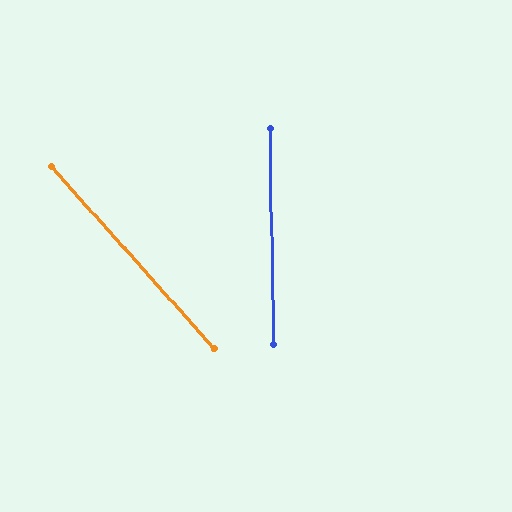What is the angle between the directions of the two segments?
Approximately 41 degrees.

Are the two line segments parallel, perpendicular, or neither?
Neither parallel nor perpendicular — they differ by about 41°.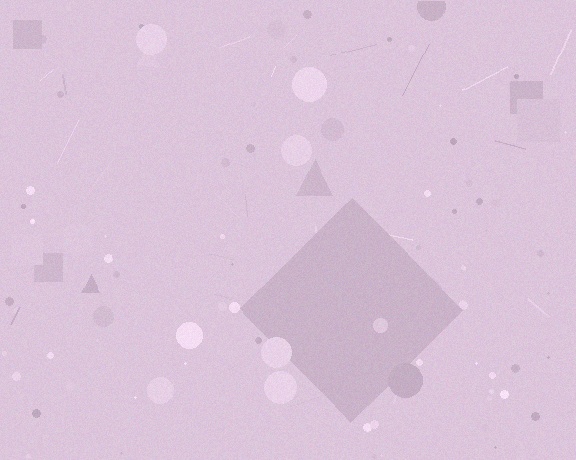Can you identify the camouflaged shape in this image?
The camouflaged shape is a diamond.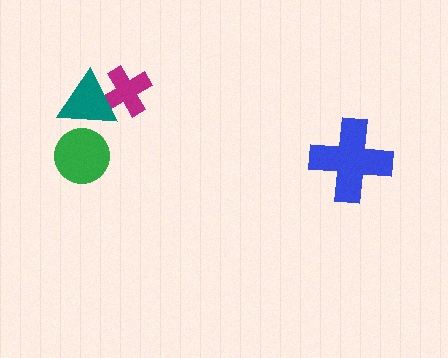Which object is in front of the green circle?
The teal triangle is in front of the green circle.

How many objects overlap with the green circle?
1 object overlaps with the green circle.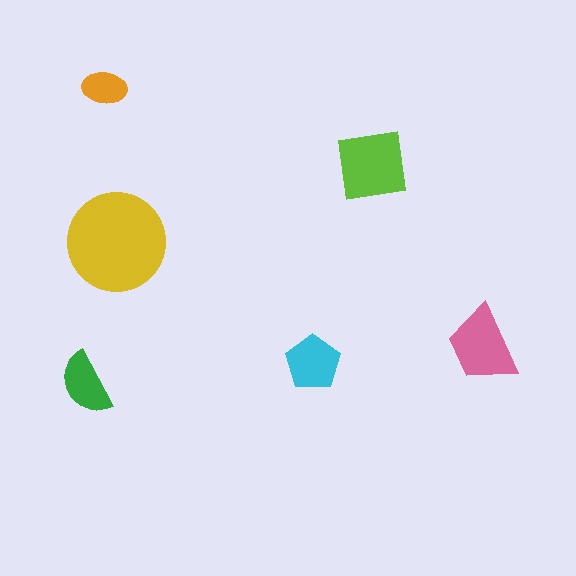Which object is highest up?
The orange ellipse is topmost.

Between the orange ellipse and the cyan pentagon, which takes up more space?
The cyan pentagon.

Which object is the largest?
The yellow circle.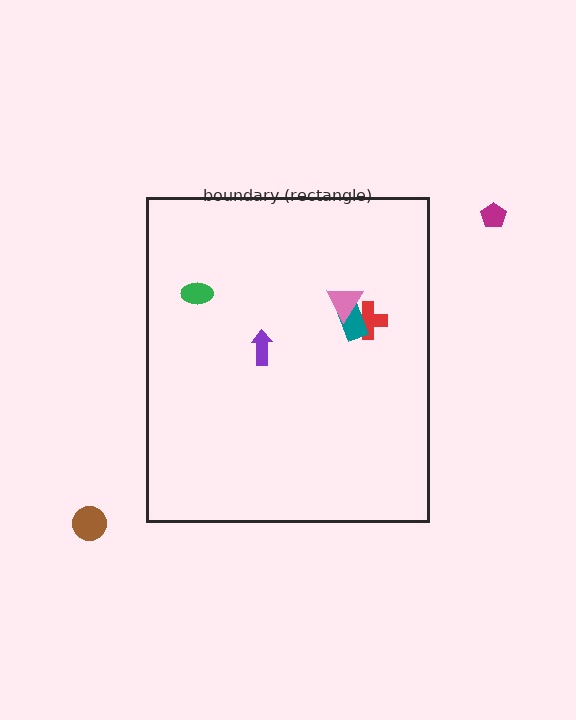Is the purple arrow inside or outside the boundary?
Inside.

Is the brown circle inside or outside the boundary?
Outside.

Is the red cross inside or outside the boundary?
Inside.